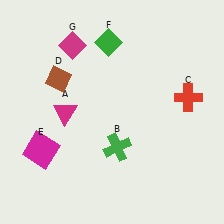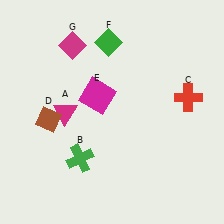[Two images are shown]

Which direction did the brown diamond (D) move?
The brown diamond (D) moved down.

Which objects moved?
The objects that moved are: the green cross (B), the brown diamond (D), the magenta square (E).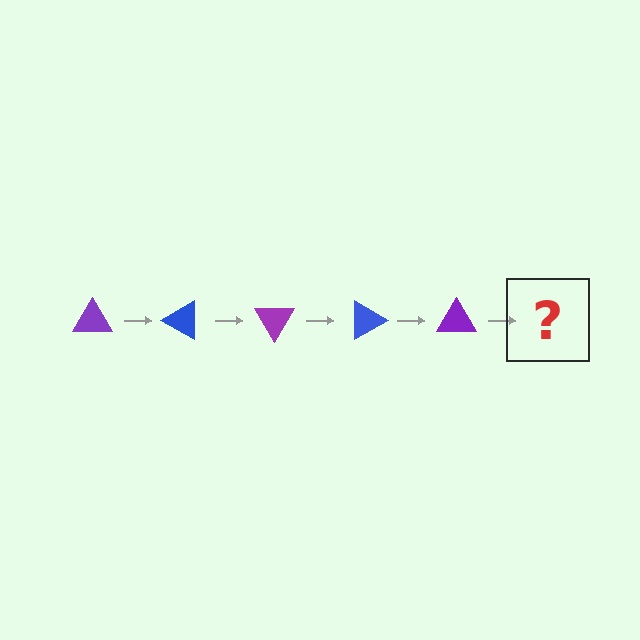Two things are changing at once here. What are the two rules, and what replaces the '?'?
The two rules are that it rotates 30 degrees each step and the color cycles through purple and blue. The '?' should be a blue triangle, rotated 150 degrees from the start.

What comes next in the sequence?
The next element should be a blue triangle, rotated 150 degrees from the start.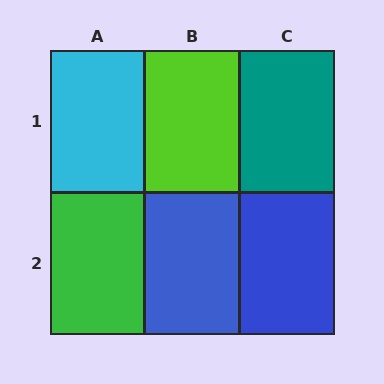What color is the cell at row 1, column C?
Teal.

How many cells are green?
1 cell is green.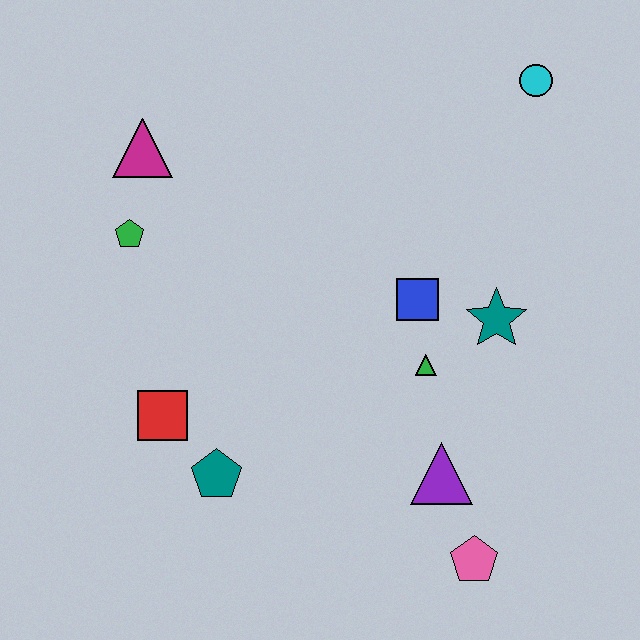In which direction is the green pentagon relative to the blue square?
The green pentagon is to the left of the blue square.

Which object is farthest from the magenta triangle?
The pink pentagon is farthest from the magenta triangle.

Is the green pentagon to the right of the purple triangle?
No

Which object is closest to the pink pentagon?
The purple triangle is closest to the pink pentagon.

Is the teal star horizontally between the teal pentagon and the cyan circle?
Yes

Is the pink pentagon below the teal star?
Yes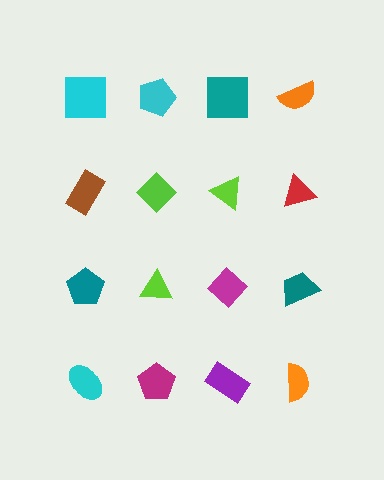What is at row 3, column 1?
A teal pentagon.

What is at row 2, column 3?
A lime triangle.